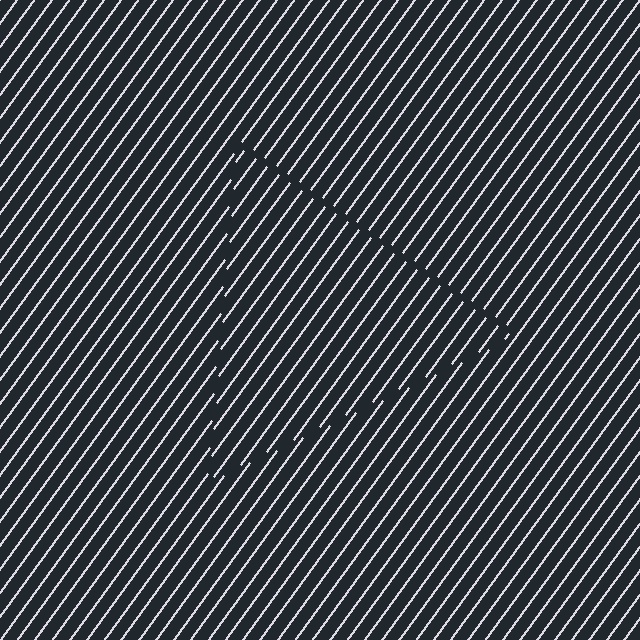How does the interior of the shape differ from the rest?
The interior of the shape contains the same grating, shifted by half a period — the contour is defined by the phase discontinuity where line-ends from the inner and outer gratings abut.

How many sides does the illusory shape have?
3 sides — the line-ends trace a triangle.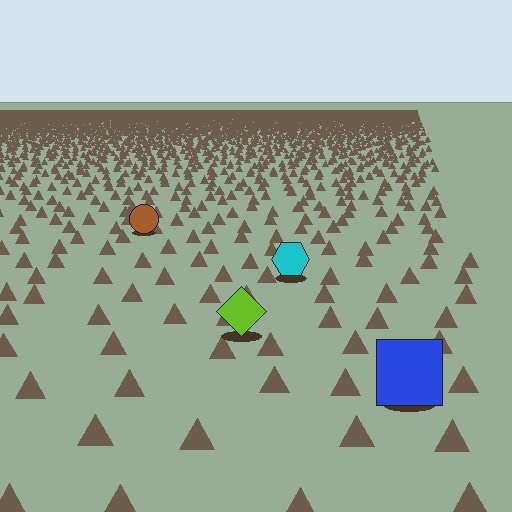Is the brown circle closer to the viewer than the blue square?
No. The blue square is closer — you can tell from the texture gradient: the ground texture is coarser near it.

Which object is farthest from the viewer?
The brown circle is farthest from the viewer. It appears smaller and the ground texture around it is denser.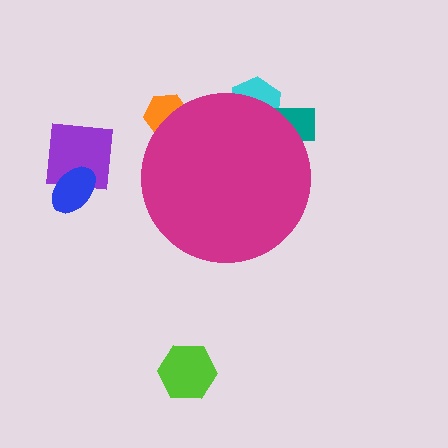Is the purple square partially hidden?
No, the purple square is fully visible.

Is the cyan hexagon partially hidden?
Yes, the cyan hexagon is partially hidden behind the magenta circle.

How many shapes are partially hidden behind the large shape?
3 shapes are partially hidden.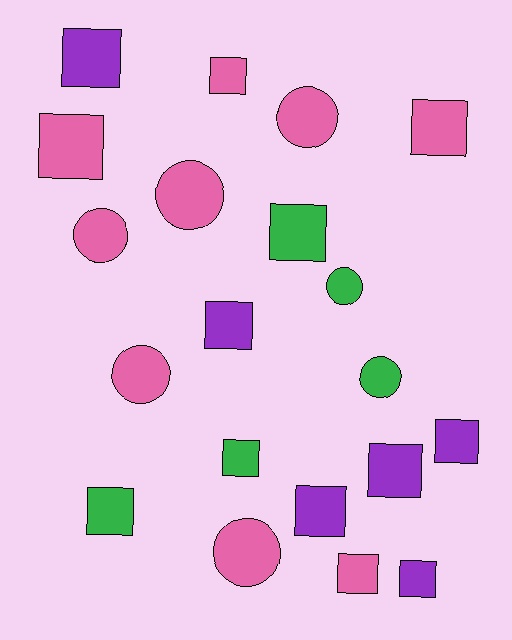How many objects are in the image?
There are 20 objects.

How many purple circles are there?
There are no purple circles.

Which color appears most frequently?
Pink, with 9 objects.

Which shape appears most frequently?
Square, with 13 objects.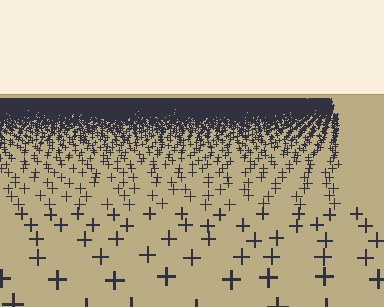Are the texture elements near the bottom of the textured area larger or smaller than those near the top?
Larger. Near the bottom, elements are closer to the viewer and appear at a bigger on-screen size.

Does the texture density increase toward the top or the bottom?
Density increases toward the top.